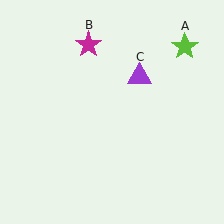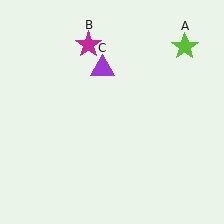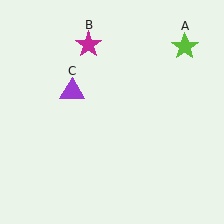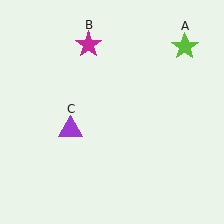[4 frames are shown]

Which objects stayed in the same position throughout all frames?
Lime star (object A) and magenta star (object B) remained stationary.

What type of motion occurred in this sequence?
The purple triangle (object C) rotated counterclockwise around the center of the scene.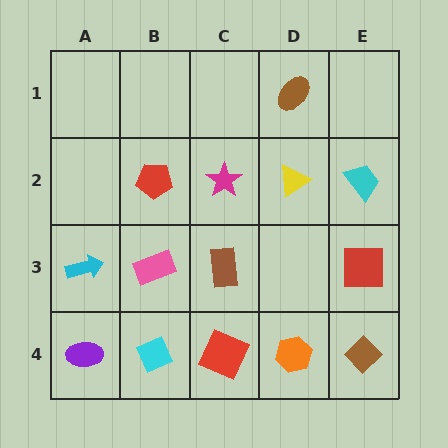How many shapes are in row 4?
5 shapes.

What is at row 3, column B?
A pink rectangle.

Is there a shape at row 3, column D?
No, that cell is empty.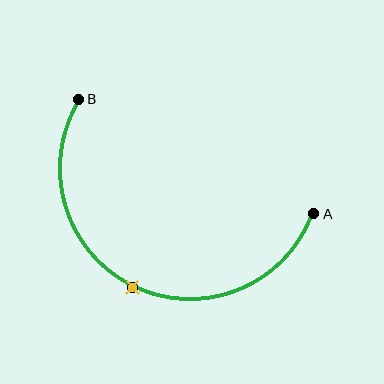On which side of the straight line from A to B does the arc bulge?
The arc bulges below the straight line connecting A and B.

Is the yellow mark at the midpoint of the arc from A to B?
Yes. The yellow mark lies on the arc at equal arc-length from both A and B — it is the arc midpoint.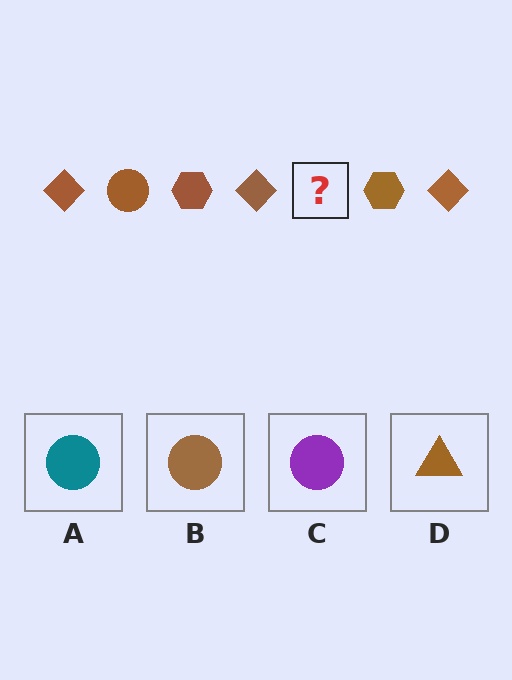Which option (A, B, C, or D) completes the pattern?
B.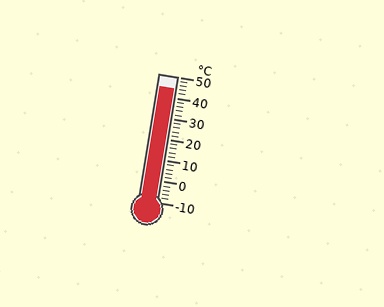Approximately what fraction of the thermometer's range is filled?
The thermometer is filled to approximately 90% of its range.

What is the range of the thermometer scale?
The thermometer scale ranges from -10°C to 50°C.